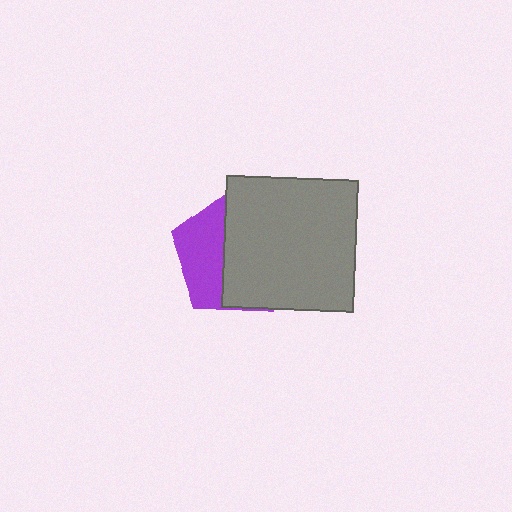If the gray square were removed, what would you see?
You would see the complete purple pentagon.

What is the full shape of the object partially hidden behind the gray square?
The partially hidden object is a purple pentagon.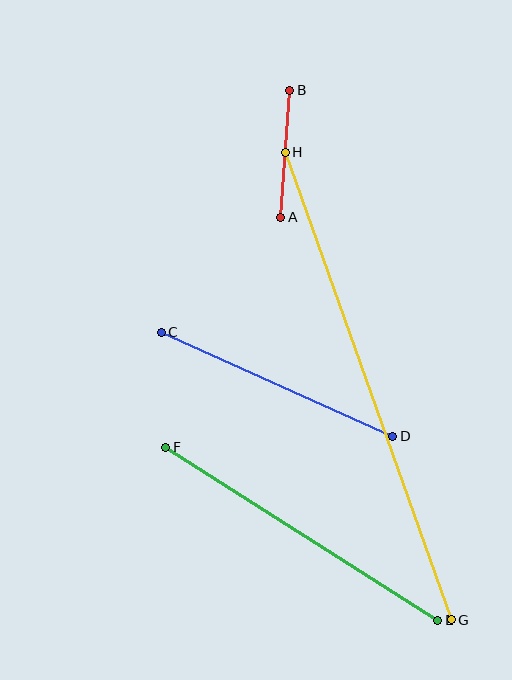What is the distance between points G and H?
The distance is approximately 496 pixels.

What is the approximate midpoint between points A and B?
The midpoint is at approximately (285, 154) pixels.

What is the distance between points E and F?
The distance is approximately 322 pixels.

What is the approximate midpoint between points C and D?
The midpoint is at approximately (277, 384) pixels.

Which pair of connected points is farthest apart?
Points G and H are farthest apart.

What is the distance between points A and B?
The distance is approximately 128 pixels.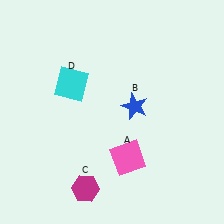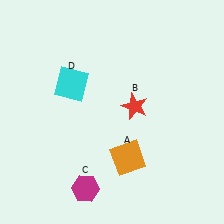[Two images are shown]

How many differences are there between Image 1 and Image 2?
There are 2 differences between the two images.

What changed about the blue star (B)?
In Image 1, B is blue. In Image 2, it changed to red.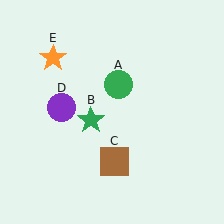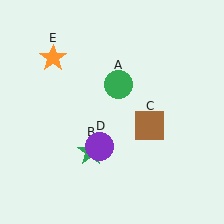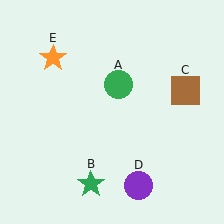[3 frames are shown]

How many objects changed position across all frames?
3 objects changed position: green star (object B), brown square (object C), purple circle (object D).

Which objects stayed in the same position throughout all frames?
Green circle (object A) and orange star (object E) remained stationary.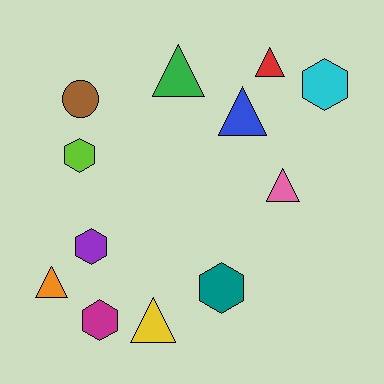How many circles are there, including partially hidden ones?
There is 1 circle.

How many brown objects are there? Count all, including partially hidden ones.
There is 1 brown object.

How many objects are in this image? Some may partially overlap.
There are 12 objects.